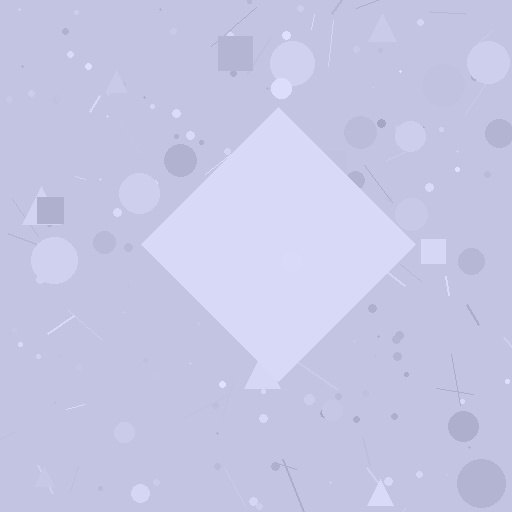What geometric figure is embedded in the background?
A diamond is embedded in the background.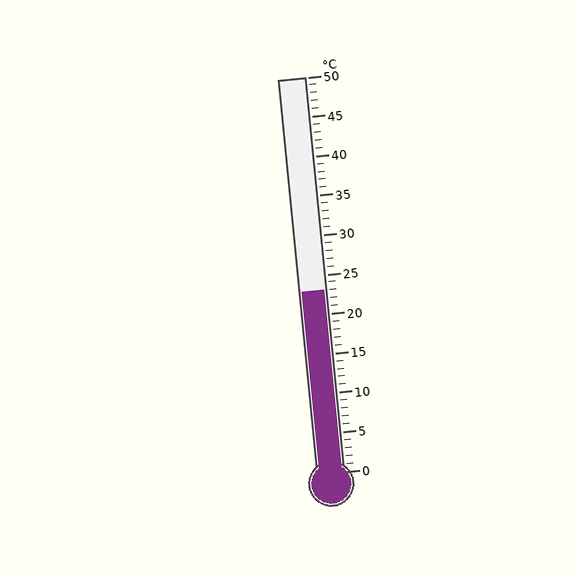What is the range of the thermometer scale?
The thermometer scale ranges from 0°C to 50°C.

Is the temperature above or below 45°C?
The temperature is below 45°C.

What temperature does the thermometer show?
The thermometer shows approximately 23°C.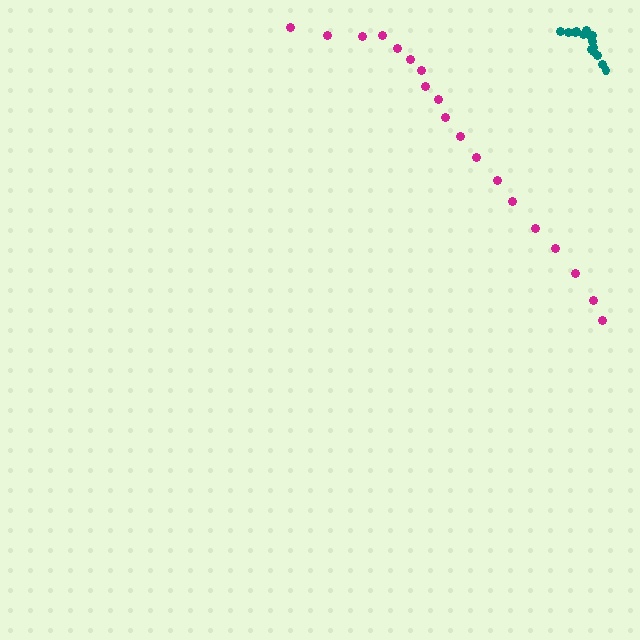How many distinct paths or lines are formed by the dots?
There are 2 distinct paths.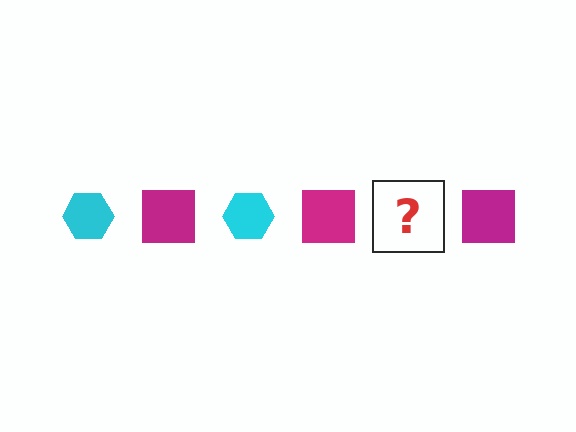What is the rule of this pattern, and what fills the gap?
The rule is that the pattern alternates between cyan hexagon and magenta square. The gap should be filled with a cyan hexagon.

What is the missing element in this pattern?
The missing element is a cyan hexagon.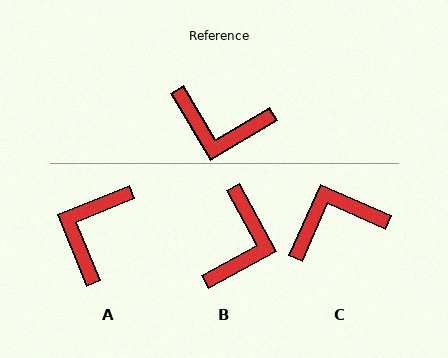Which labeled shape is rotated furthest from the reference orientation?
C, about 145 degrees away.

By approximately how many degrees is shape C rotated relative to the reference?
Approximately 145 degrees clockwise.